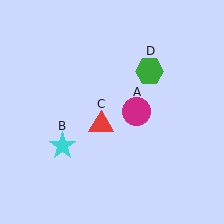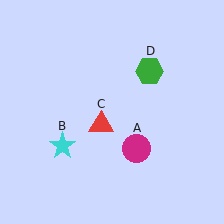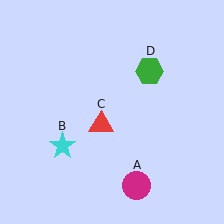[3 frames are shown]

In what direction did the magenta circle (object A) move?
The magenta circle (object A) moved down.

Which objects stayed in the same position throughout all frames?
Cyan star (object B) and red triangle (object C) and green hexagon (object D) remained stationary.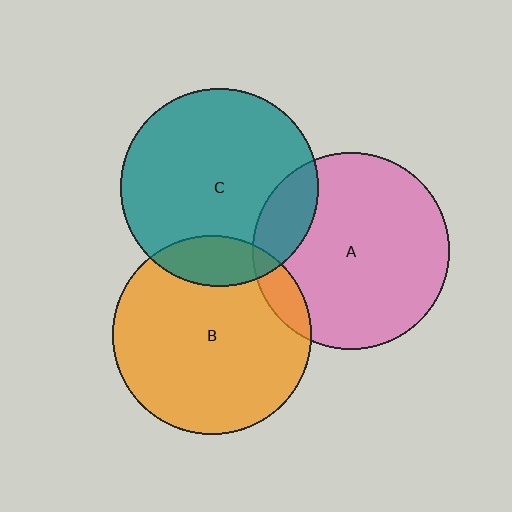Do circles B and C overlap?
Yes.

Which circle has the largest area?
Circle B (orange).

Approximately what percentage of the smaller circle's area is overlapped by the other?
Approximately 15%.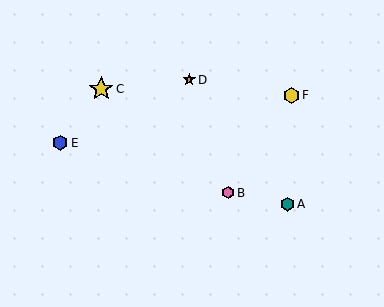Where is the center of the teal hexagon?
The center of the teal hexagon is at (287, 204).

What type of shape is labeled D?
Shape D is an orange star.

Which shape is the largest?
The yellow star (labeled C) is the largest.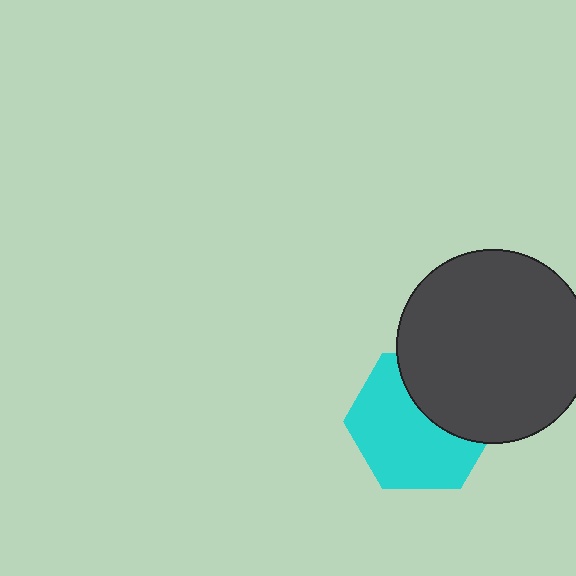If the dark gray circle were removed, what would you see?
You would see the complete cyan hexagon.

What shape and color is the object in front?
The object in front is a dark gray circle.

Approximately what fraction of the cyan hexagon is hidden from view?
Roughly 37% of the cyan hexagon is hidden behind the dark gray circle.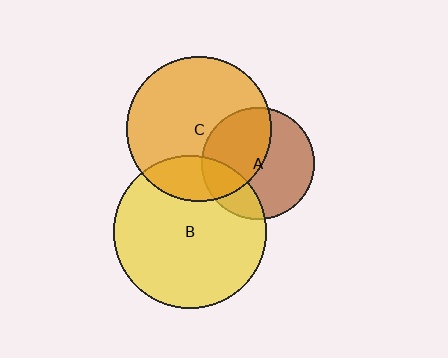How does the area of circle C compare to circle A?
Approximately 1.7 times.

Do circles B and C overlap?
Yes.